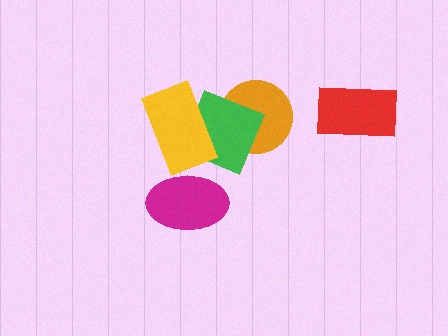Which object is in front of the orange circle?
The green square is in front of the orange circle.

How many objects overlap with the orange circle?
1 object overlaps with the orange circle.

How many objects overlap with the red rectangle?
0 objects overlap with the red rectangle.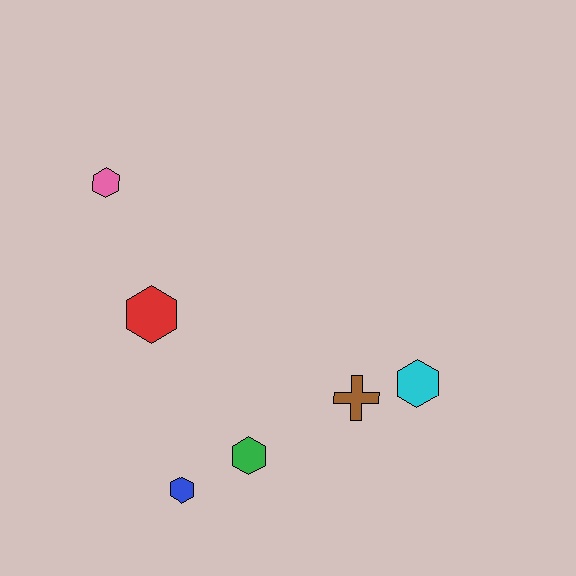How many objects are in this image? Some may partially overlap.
There are 6 objects.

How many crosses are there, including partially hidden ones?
There is 1 cross.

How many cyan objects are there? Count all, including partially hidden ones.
There is 1 cyan object.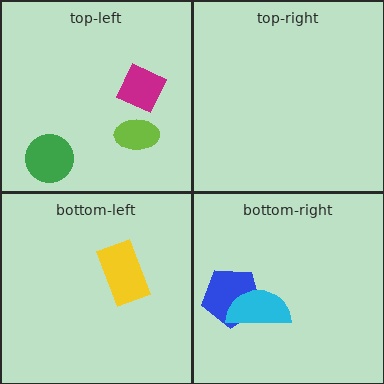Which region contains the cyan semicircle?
The bottom-right region.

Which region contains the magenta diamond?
The top-left region.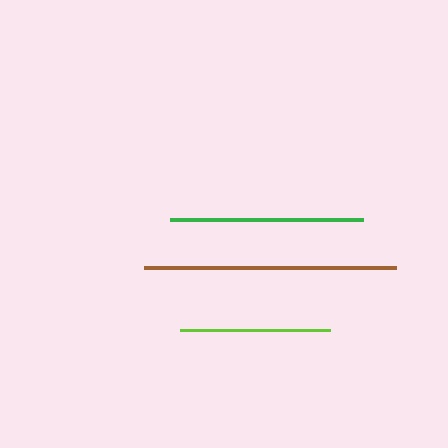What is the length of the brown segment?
The brown segment is approximately 252 pixels long.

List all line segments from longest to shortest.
From longest to shortest: brown, green, lime.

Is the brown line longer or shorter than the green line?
The brown line is longer than the green line.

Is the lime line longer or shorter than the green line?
The green line is longer than the lime line.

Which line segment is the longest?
The brown line is the longest at approximately 252 pixels.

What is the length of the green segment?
The green segment is approximately 193 pixels long.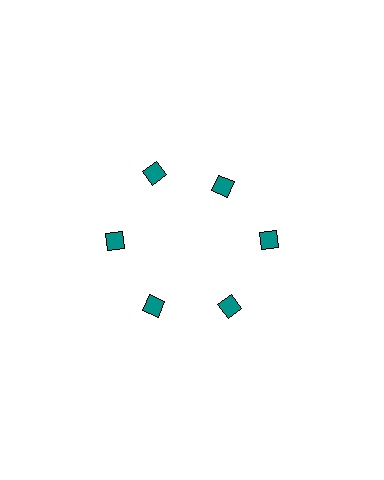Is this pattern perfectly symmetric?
No. The 6 teal diamonds are arranged in a ring, but one element near the 1 o'clock position is pulled inward toward the center, breaking the 6-fold rotational symmetry.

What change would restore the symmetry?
The symmetry would be restored by moving it outward, back onto the ring so that all 6 diamonds sit at equal angles and equal distance from the center.